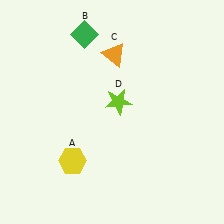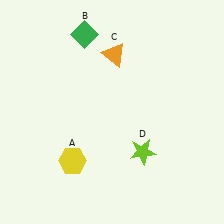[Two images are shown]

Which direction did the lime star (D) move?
The lime star (D) moved down.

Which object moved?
The lime star (D) moved down.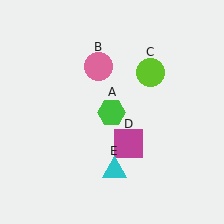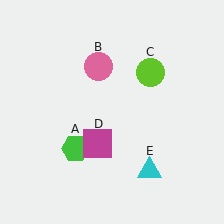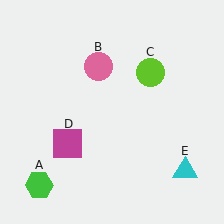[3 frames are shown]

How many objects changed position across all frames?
3 objects changed position: green hexagon (object A), magenta square (object D), cyan triangle (object E).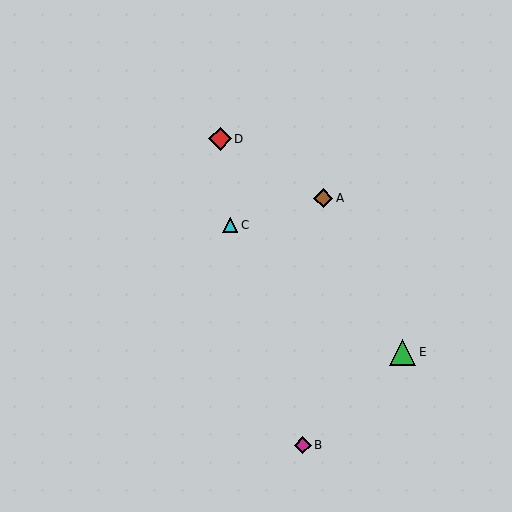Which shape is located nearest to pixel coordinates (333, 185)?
The brown diamond (labeled A) at (323, 198) is nearest to that location.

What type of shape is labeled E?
Shape E is a green triangle.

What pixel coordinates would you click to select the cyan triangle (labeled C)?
Click at (230, 225) to select the cyan triangle C.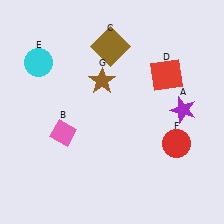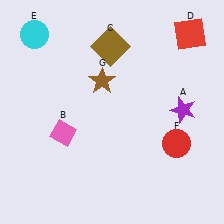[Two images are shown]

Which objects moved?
The objects that moved are: the red square (D), the cyan circle (E).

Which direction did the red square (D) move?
The red square (D) moved up.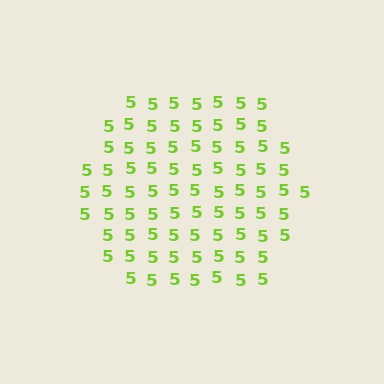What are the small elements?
The small elements are digit 5's.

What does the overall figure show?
The overall figure shows a hexagon.